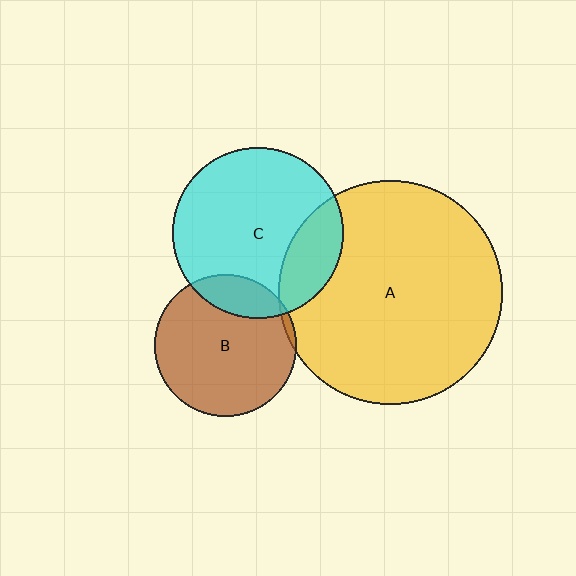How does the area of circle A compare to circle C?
Approximately 1.7 times.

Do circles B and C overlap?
Yes.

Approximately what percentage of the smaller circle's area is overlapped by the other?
Approximately 20%.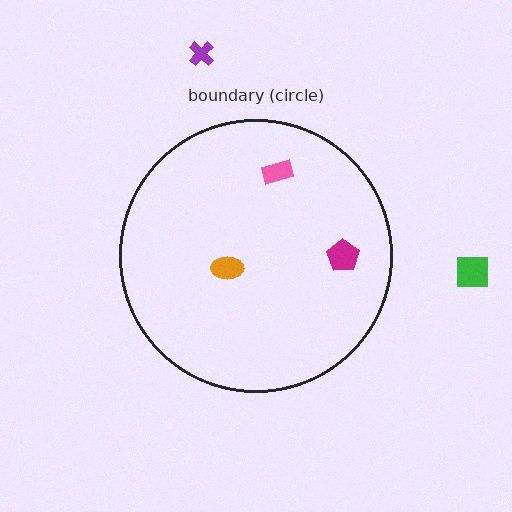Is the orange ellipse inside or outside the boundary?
Inside.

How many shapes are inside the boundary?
3 inside, 2 outside.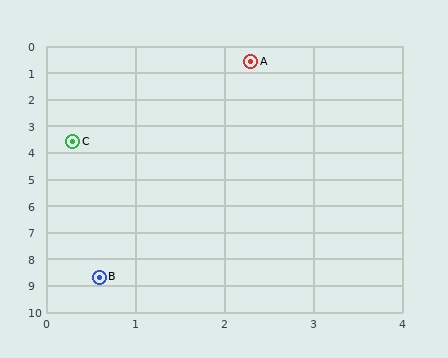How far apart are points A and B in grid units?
Points A and B are about 8.3 grid units apart.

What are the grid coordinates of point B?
Point B is at approximately (0.6, 8.7).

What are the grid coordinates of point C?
Point C is at approximately (0.3, 3.6).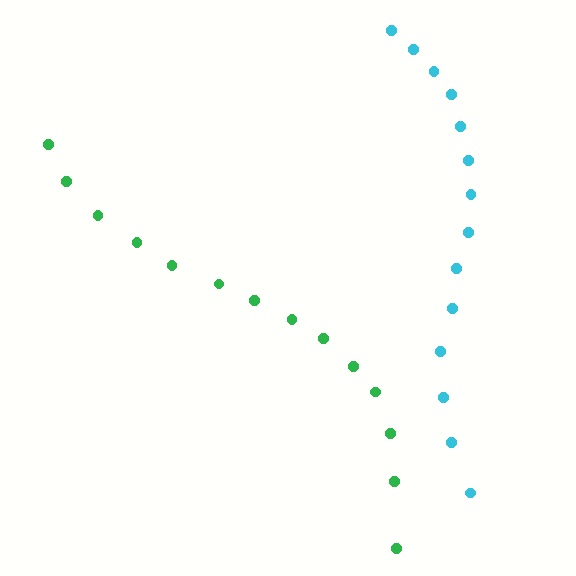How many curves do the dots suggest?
There are 2 distinct paths.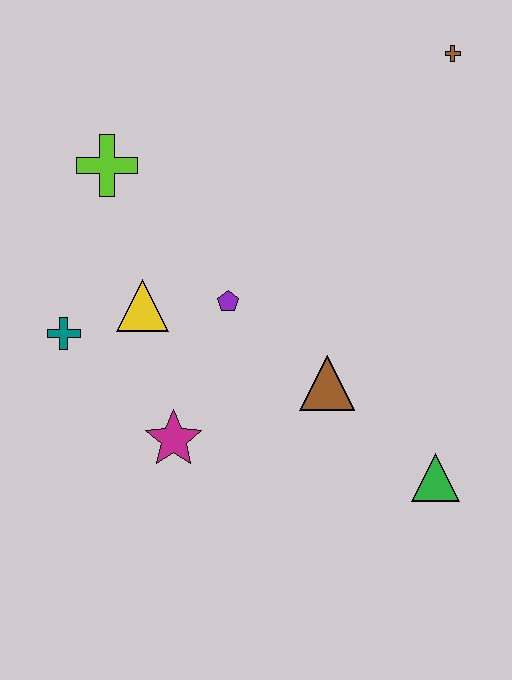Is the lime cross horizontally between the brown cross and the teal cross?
Yes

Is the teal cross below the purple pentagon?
Yes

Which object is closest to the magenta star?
The yellow triangle is closest to the magenta star.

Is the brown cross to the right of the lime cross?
Yes